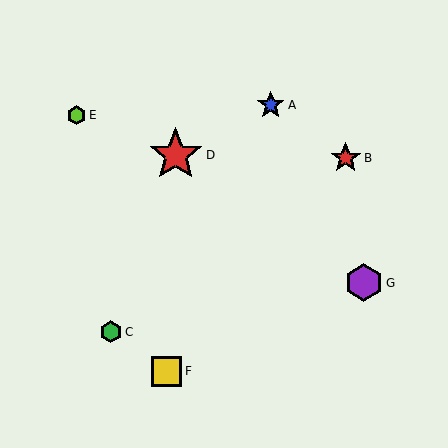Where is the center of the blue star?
The center of the blue star is at (271, 105).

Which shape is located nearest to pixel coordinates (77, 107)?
The lime hexagon (labeled E) at (76, 115) is nearest to that location.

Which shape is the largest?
The red star (labeled D) is the largest.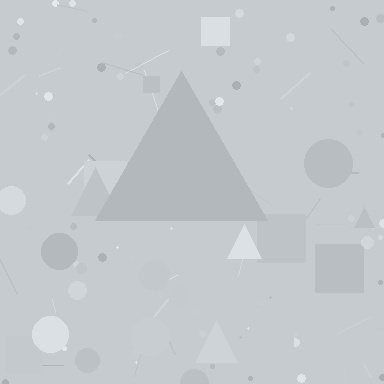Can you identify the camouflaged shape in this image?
The camouflaged shape is a triangle.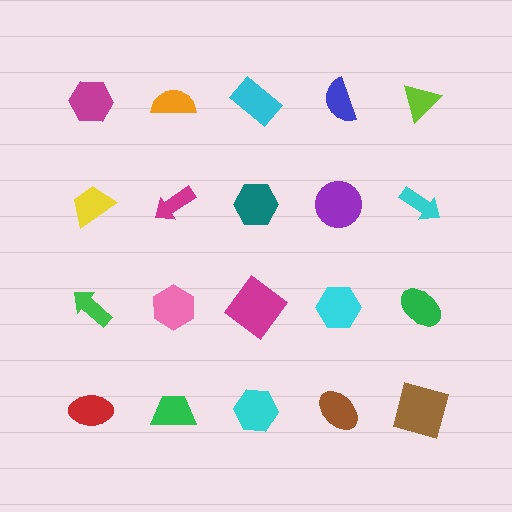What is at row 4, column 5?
A brown square.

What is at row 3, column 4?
A cyan hexagon.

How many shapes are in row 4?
5 shapes.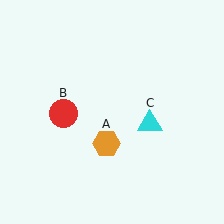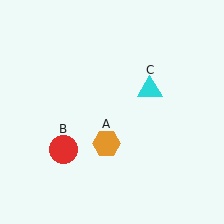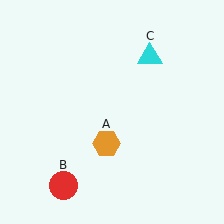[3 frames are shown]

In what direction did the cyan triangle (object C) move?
The cyan triangle (object C) moved up.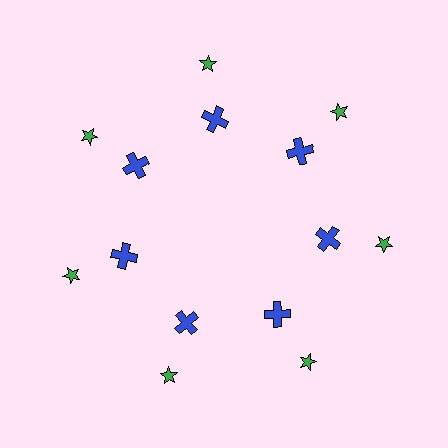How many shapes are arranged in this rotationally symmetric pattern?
There are 14 shapes, arranged in 7 groups of 2.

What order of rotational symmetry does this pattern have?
This pattern has 7-fold rotational symmetry.